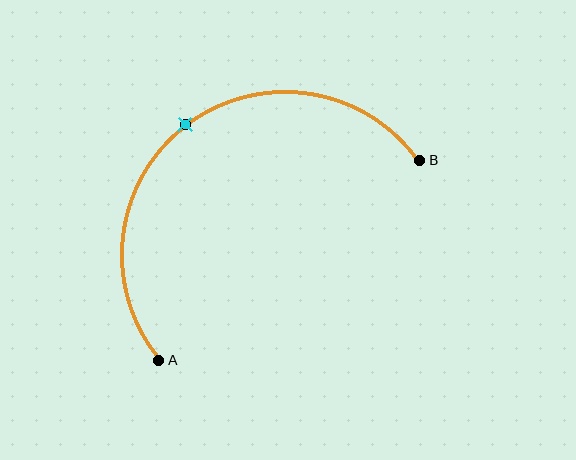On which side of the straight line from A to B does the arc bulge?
The arc bulges above and to the left of the straight line connecting A and B.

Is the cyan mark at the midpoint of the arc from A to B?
Yes. The cyan mark lies on the arc at equal arc-length from both A and B — it is the arc midpoint.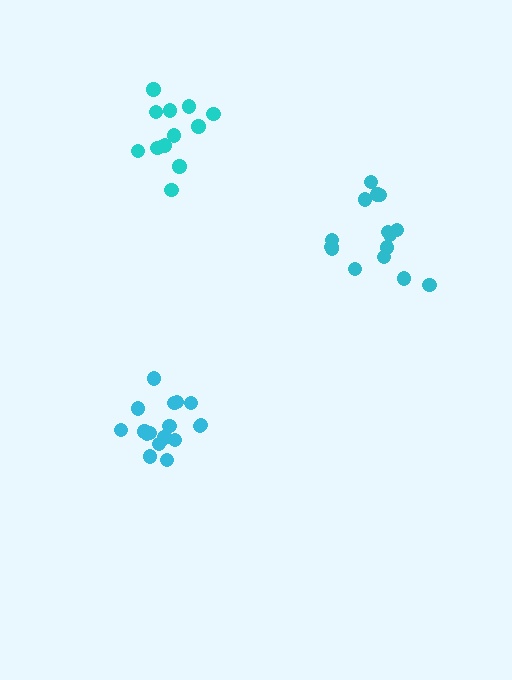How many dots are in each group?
Group 1: 15 dots, Group 2: 17 dots, Group 3: 13 dots (45 total).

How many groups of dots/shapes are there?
There are 3 groups.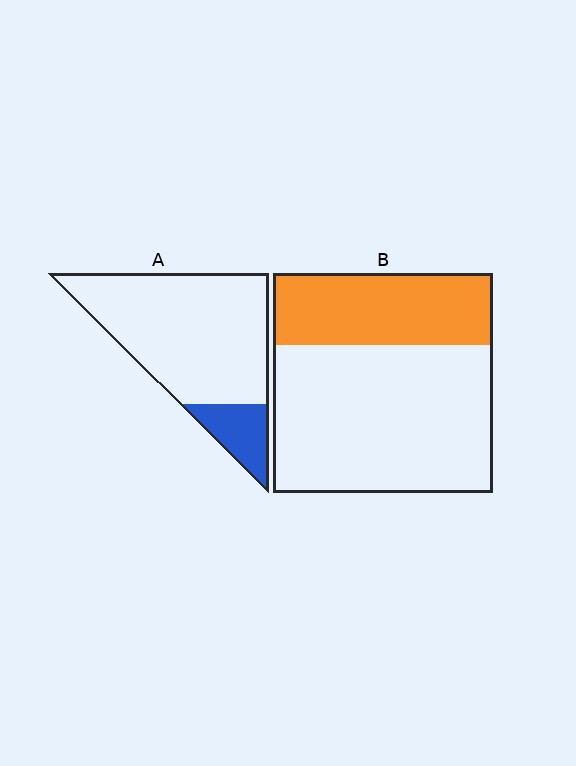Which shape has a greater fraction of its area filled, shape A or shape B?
Shape B.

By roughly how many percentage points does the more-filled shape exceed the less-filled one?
By roughly 15 percentage points (B over A).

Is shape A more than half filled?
No.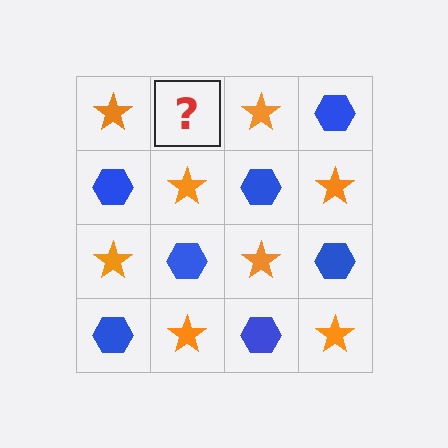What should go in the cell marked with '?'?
The missing cell should contain a blue hexagon.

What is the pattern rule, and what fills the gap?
The rule is that it alternates orange star and blue hexagon in a checkerboard pattern. The gap should be filled with a blue hexagon.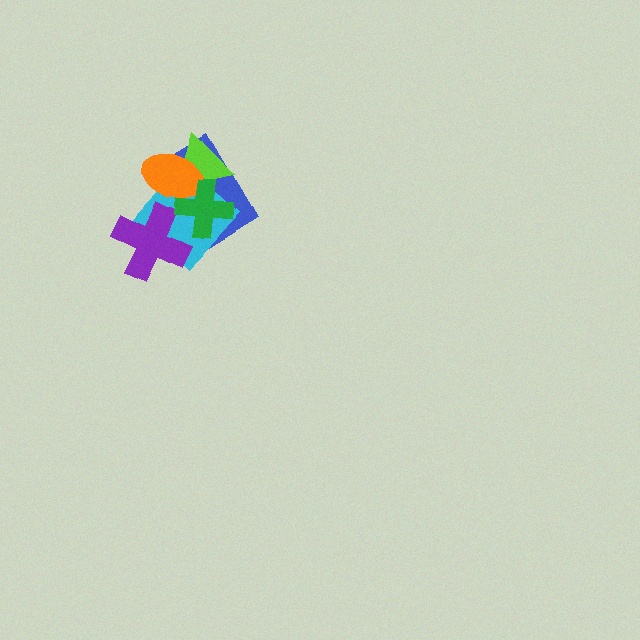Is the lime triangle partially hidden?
Yes, it is partially covered by another shape.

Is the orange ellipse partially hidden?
Yes, it is partially covered by another shape.